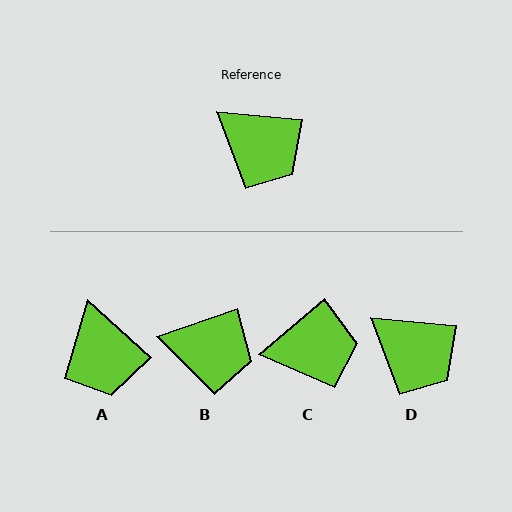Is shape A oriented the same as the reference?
No, it is off by about 36 degrees.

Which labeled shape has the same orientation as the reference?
D.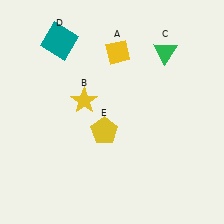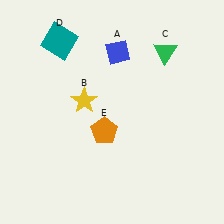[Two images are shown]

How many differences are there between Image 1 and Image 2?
There are 2 differences between the two images.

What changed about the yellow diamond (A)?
In Image 1, A is yellow. In Image 2, it changed to blue.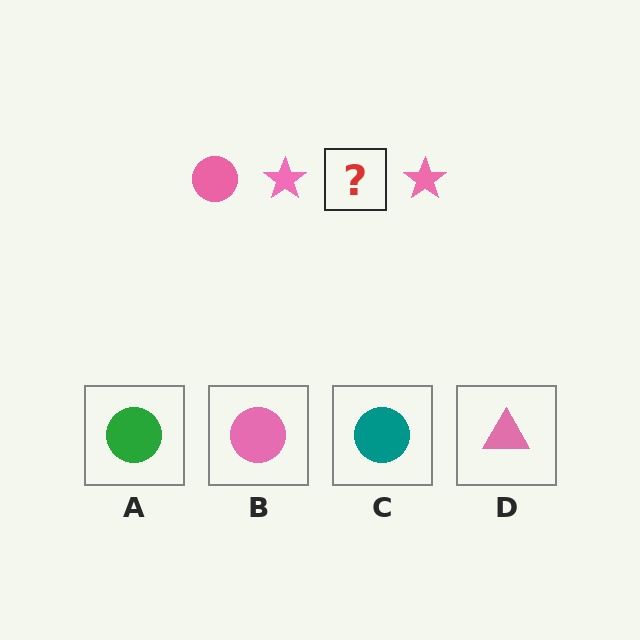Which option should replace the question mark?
Option B.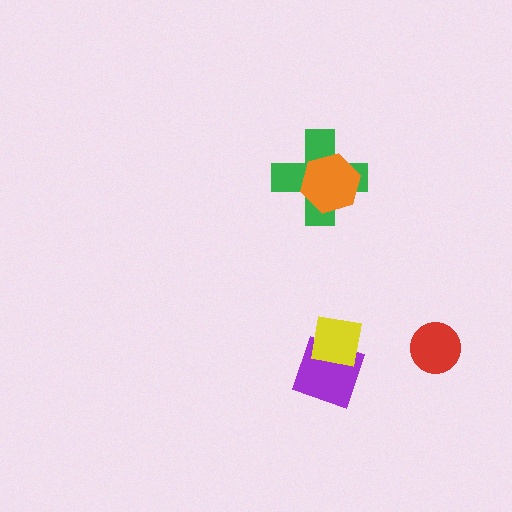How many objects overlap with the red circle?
0 objects overlap with the red circle.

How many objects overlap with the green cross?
1 object overlaps with the green cross.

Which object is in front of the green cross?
The orange hexagon is in front of the green cross.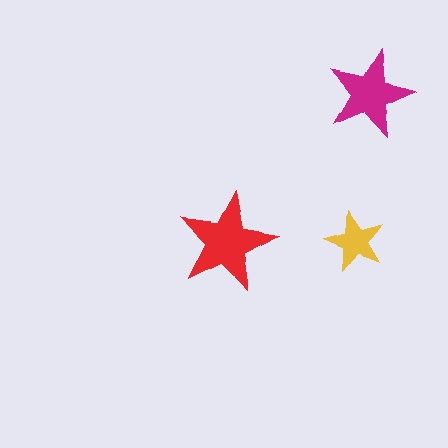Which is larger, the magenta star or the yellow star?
The magenta one.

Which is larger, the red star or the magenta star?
The red one.